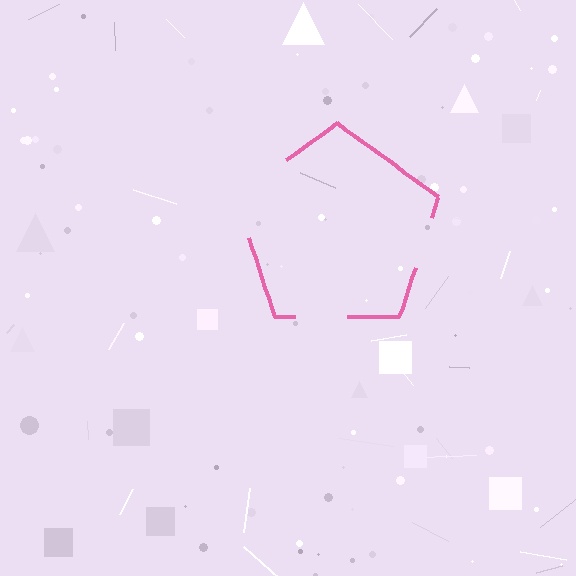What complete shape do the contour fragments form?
The contour fragments form a pentagon.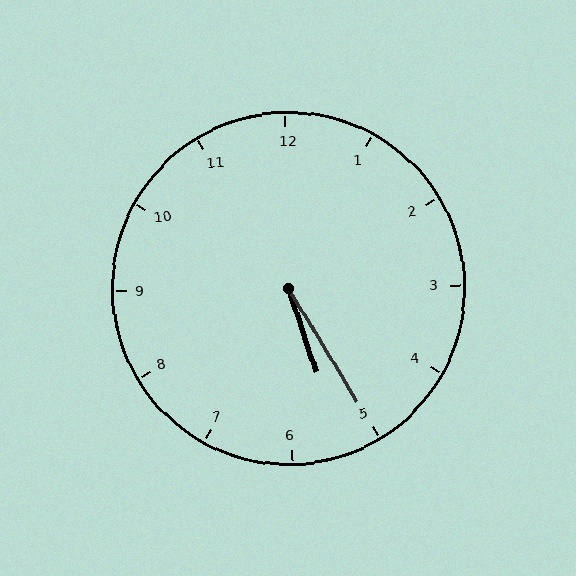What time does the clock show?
5:25.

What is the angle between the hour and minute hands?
Approximately 12 degrees.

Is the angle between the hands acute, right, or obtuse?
It is acute.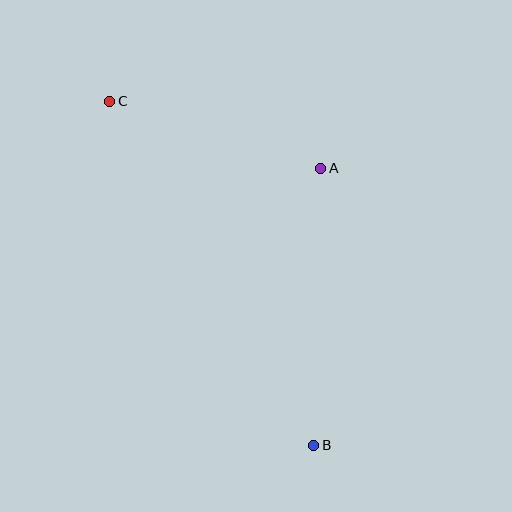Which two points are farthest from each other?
Points B and C are farthest from each other.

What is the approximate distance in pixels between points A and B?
The distance between A and B is approximately 277 pixels.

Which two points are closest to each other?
Points A and C are closest to each other.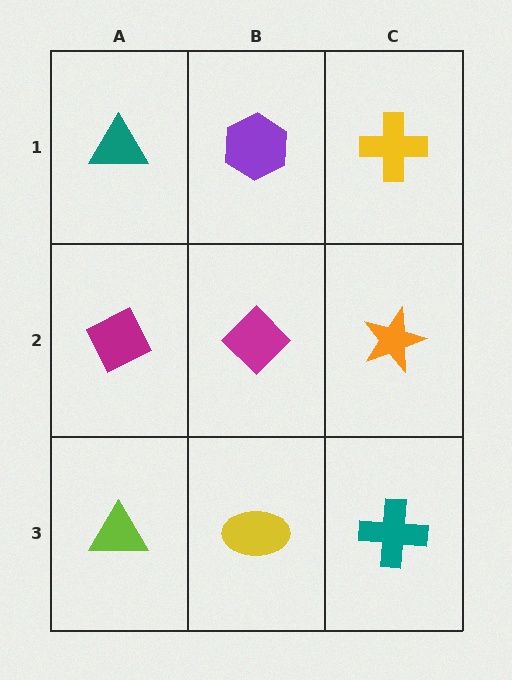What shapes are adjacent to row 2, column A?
A teal triangle (row 1, column A), a lime triangle (row 3, column A), a magenta diamond (row 2, column B).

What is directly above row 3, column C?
An orange star.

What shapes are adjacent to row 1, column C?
An orange star (row 2, column C), a purple hexagon (row 1, column B).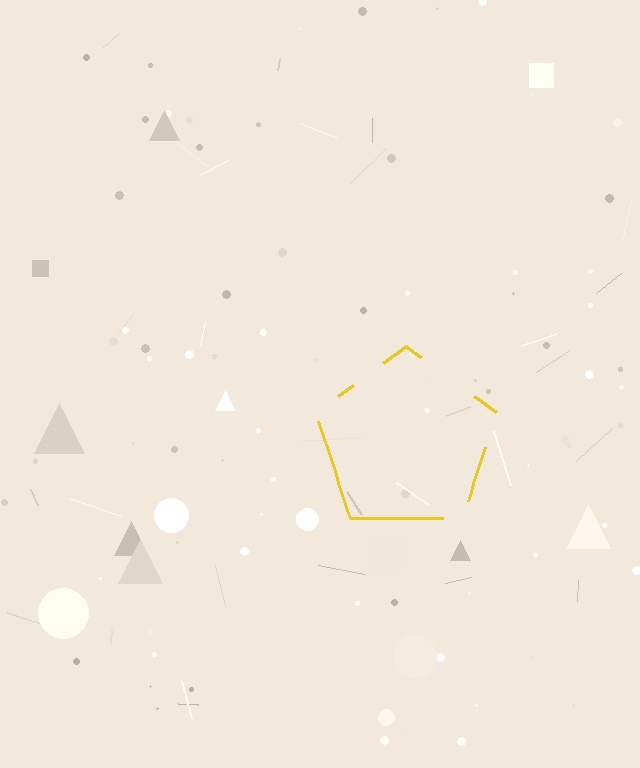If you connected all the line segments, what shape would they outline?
They would outline a pentagon.